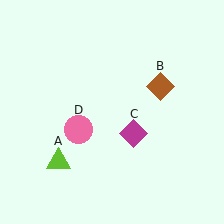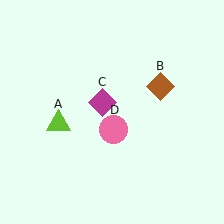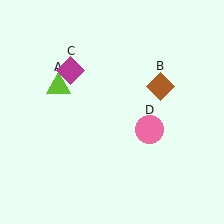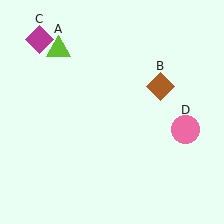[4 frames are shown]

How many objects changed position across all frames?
3 objects changed position: lime triangle (object A), magenta diamond (object C), pink circle (object D).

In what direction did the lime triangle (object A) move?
The lime triangle (object A) moved up.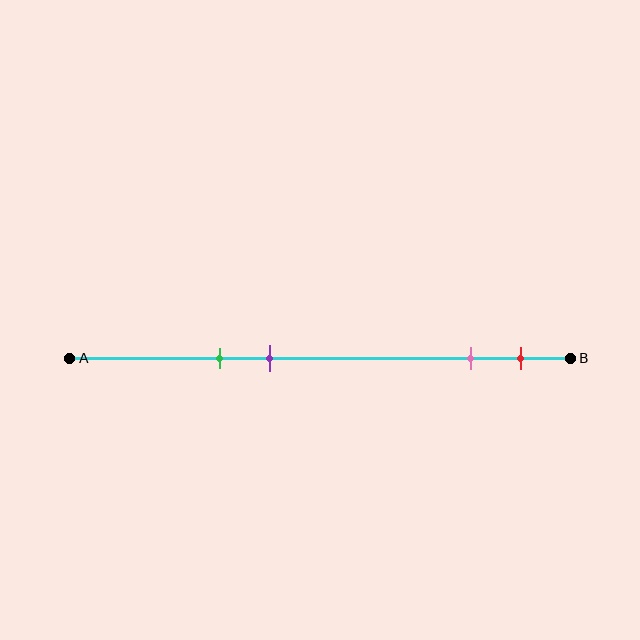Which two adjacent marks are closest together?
The pink and red marks are the closest adjacent pair.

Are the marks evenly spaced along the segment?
No, the marks are not evenly spaced.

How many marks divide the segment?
There are 4 marks dividing the segment.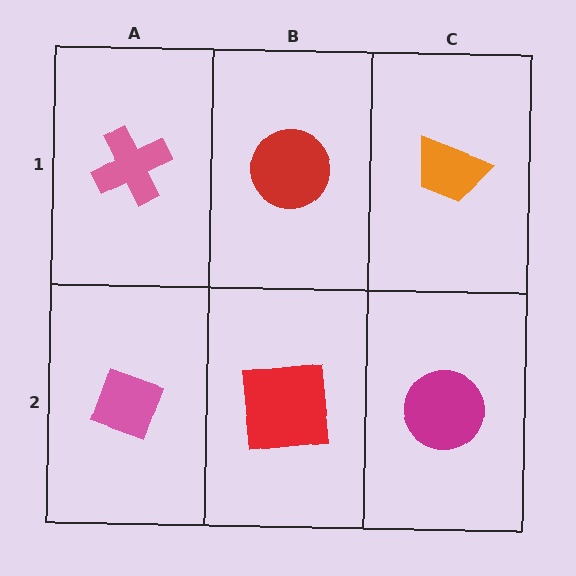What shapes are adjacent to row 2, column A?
A pink cross (row 1, column A), a red square (row 2, column B).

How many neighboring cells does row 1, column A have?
2.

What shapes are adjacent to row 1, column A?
A pink diamond (row 2, column A), a red circle (row 1, column B).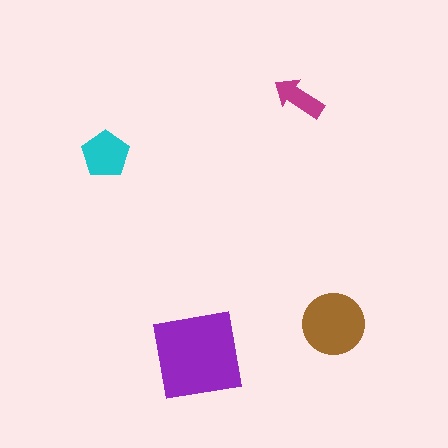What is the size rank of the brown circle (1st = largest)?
2nd.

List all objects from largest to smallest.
The purple square, the brown circle, the cyan pentagon, the magenta arrow.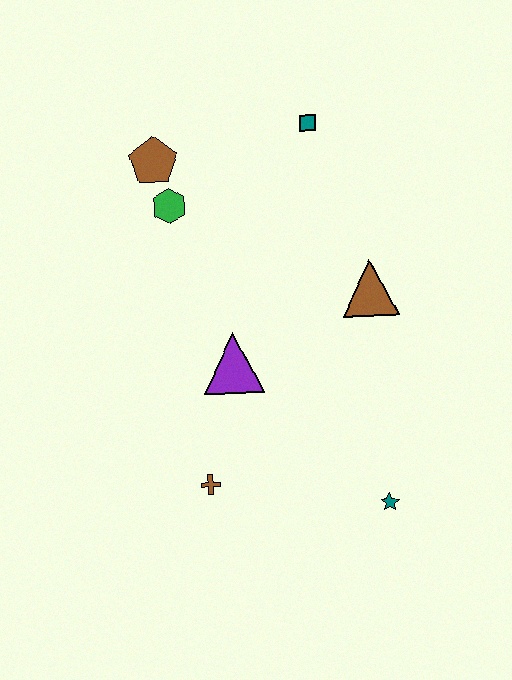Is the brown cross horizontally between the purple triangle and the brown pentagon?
Yes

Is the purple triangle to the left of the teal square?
Yes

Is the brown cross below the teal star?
No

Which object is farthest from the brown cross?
The teal square is farthest from the brown cross.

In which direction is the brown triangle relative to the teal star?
The brown triangle is above the teal star.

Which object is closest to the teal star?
The brown cross is closest to the teal star.